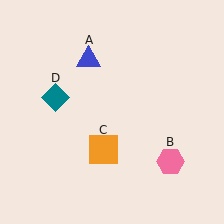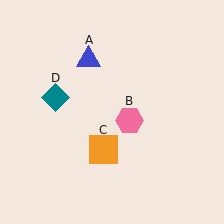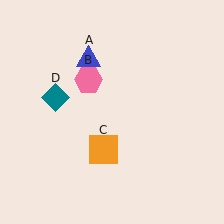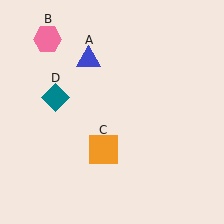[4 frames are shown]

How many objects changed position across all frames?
1 object changed position: pink hexagon (object B).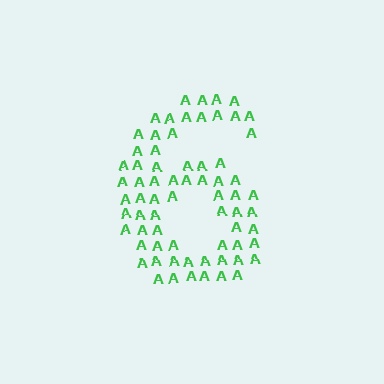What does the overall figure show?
The overall figure shows the digit 6.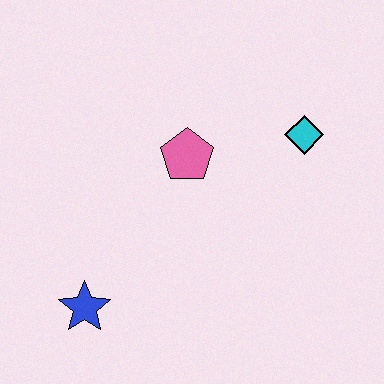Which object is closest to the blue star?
The pink pentagon is closest to the blue star.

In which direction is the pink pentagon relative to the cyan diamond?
The pink pentagon is to the left of the cyan diamond.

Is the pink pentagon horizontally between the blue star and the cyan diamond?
Yes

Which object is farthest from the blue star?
The cyan diamond is farthest from the blue star.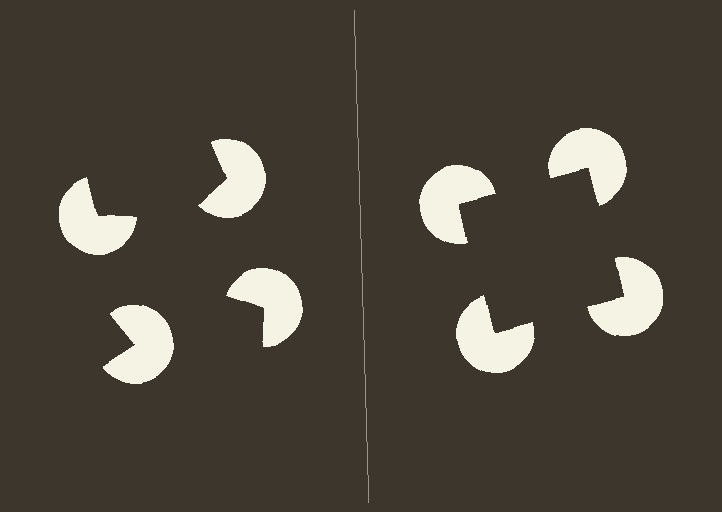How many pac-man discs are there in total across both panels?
8 — 4 on each side.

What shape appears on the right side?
An illusory square.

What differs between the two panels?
The pac-man discs are positioned identically on both sides; only the wedge orientations differ. On the right they align to a square; on the left they are misaligned.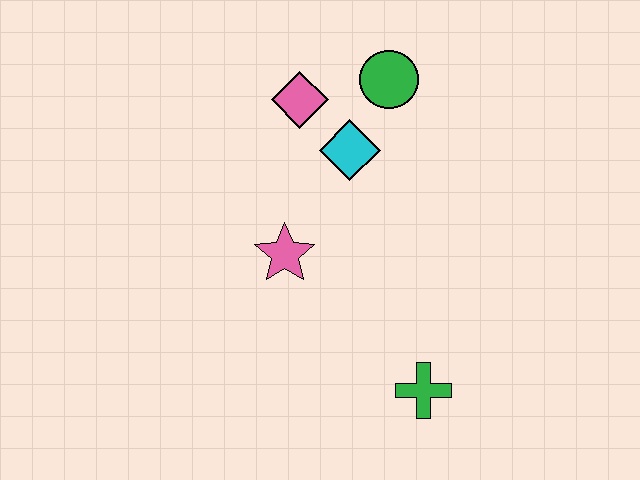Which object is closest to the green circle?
The cyan diamond is closest to the green circle.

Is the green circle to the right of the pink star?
Yes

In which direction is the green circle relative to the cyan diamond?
The green circle is above the cyan diamond.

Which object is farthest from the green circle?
The green cross is farthest from the green circle.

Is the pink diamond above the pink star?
Yes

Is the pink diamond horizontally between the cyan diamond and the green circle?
No